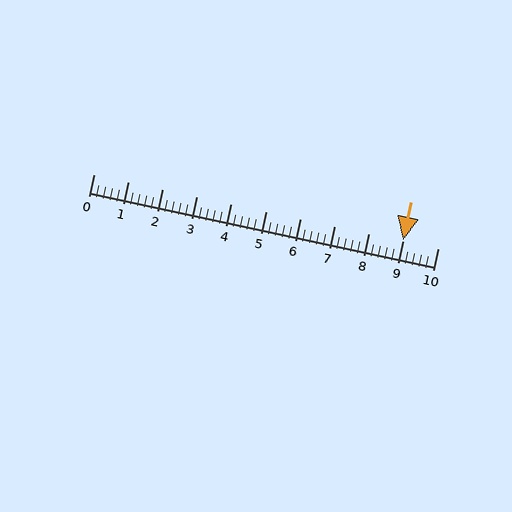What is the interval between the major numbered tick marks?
The major tick marks are spaced 1 units apart.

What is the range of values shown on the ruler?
The ruler shows values from 0 to 10.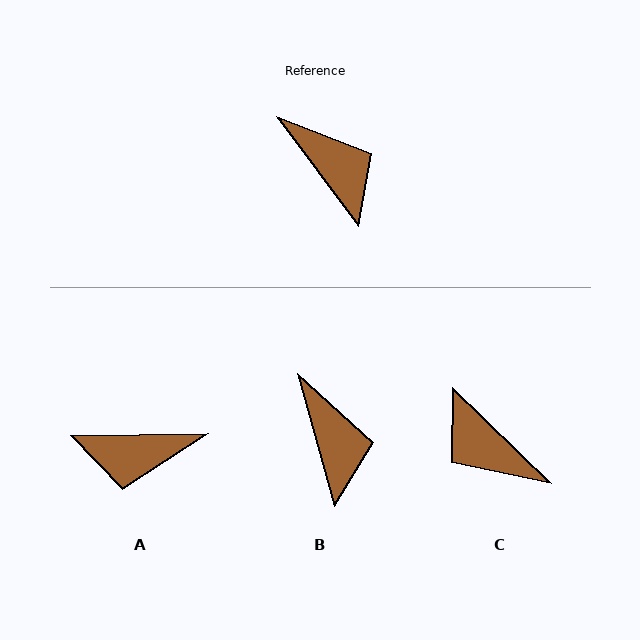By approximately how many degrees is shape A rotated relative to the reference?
Approximately 126 degrees clockwise.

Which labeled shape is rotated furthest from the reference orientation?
C, about 171 degrees away.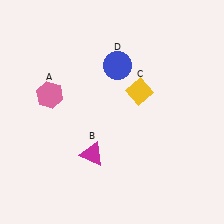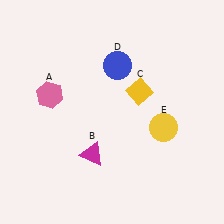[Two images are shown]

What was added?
A yellow circle (E) was added in Image 2.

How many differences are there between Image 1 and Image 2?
There is 1 difference between the two images.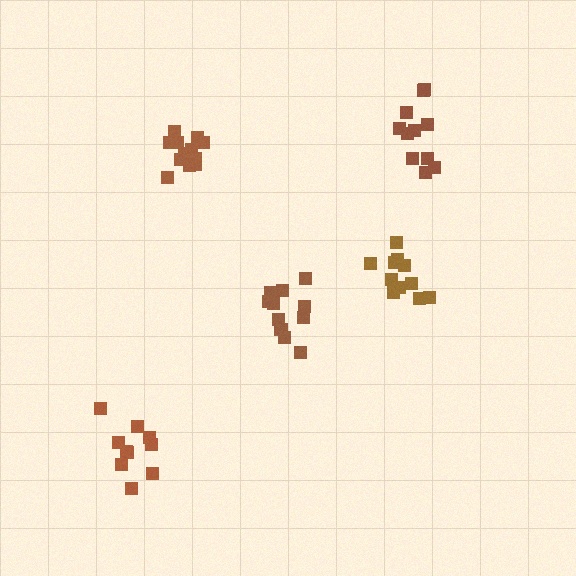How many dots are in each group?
Group 1: 10 dots, Group 2: 12 dots, Group 3: 11 dots, Group 4: 12 dots, Group 5: 11 dots (56 total).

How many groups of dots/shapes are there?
There are 5 groups.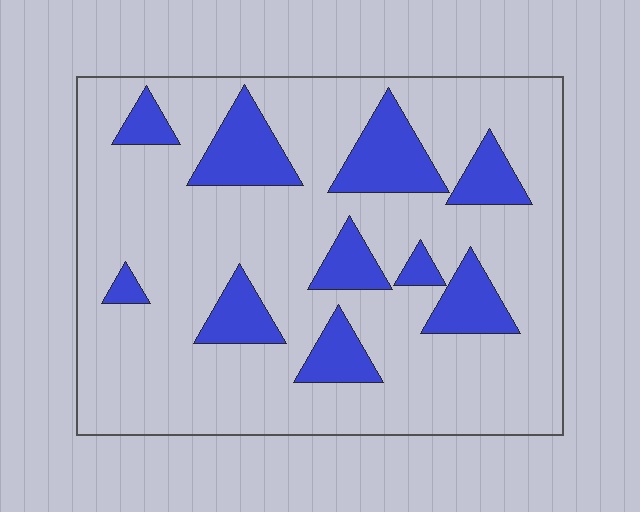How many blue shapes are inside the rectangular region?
10.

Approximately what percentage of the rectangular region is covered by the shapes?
Approximately 20%.